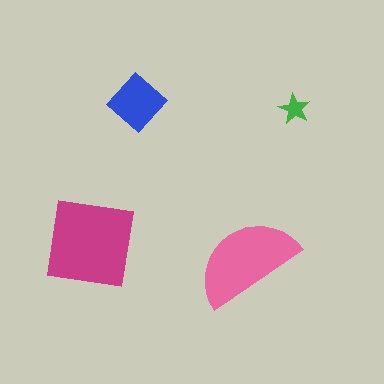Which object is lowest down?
The pink semicircle is bottommost.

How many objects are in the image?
There are 4 objects in the image.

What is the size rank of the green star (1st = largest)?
4th.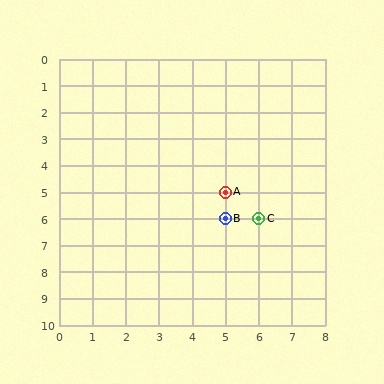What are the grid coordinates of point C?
Point C is at grid coordinates (6, 6).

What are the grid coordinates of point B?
Point B is at grid coordinates (5, 6).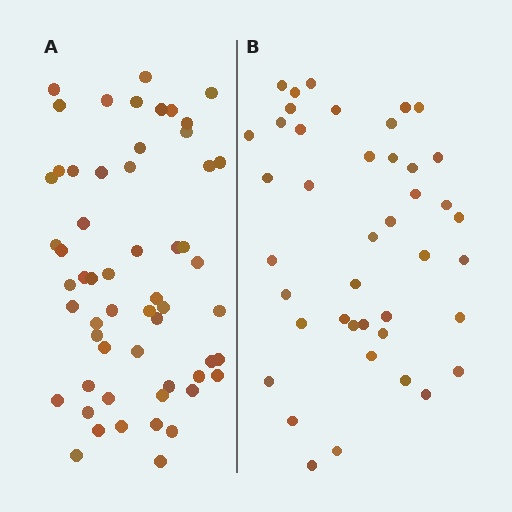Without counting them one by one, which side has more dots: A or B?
Region A (the left region) has more dots.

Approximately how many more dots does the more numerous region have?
Region A has approximately 15 more dots than region B.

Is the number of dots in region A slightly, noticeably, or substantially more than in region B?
Region A has noticeably more, but not dramatically so. The ratio is roughly 1.4 to 1.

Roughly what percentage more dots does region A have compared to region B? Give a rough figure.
About 35% more.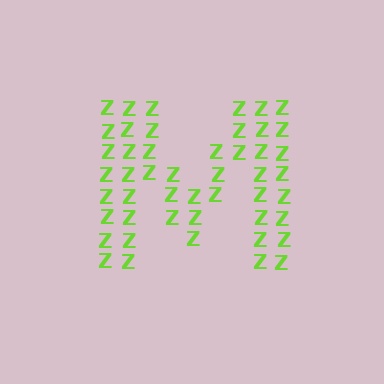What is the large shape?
The large shape is the letter M.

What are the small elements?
The small elements are letter Z's.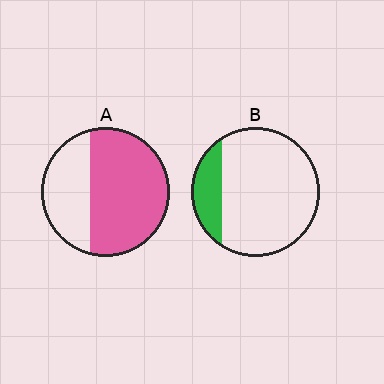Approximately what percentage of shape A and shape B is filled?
A is approximately 65% and B is approximately 20%.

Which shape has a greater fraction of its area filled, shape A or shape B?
Shape A.